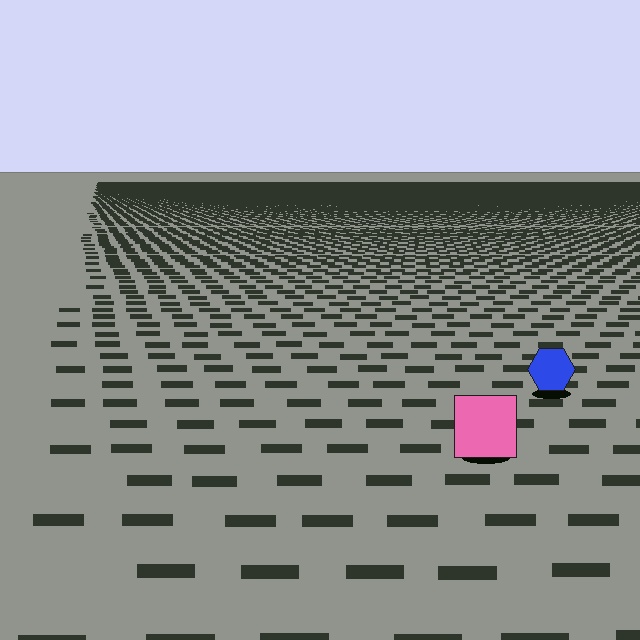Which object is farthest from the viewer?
The blue hexagon is farthest from the viewer. It appears smaller and the ground texture around it is denser.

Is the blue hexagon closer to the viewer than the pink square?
No. The pink square is closer — you can tell from the texture gradient: the ground texture is coarser near it.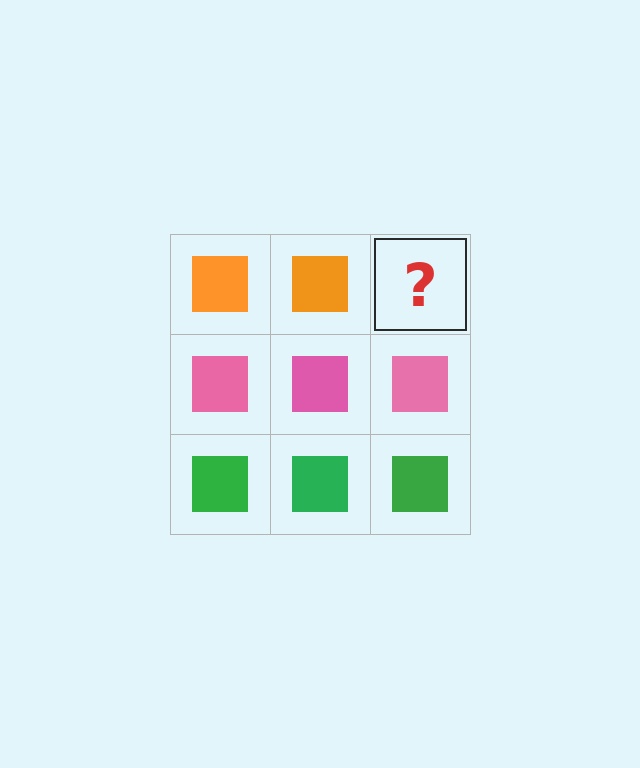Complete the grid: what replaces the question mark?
The question mark should be replaced with an orange square.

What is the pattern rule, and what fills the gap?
The rule is that each row has a consistent color. The gap should be filled with an orange square.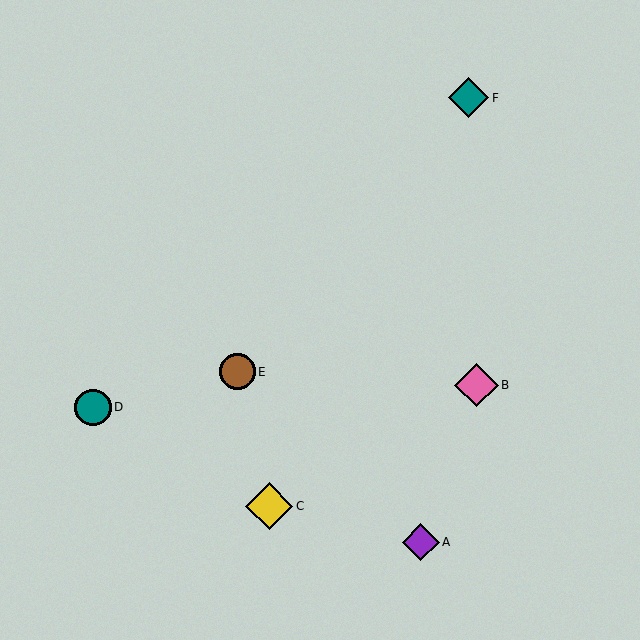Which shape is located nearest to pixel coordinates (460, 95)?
The teal diamond (labeled F) at (469, 98) is nearest to that location.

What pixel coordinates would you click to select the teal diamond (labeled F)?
Click at (469, 98) to select the teal diamond F.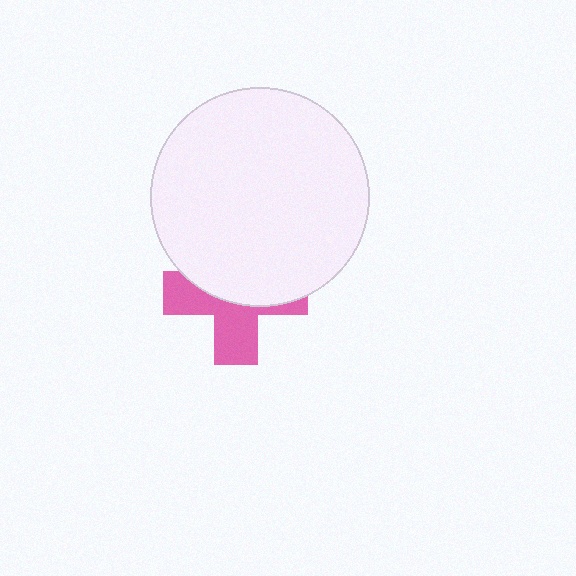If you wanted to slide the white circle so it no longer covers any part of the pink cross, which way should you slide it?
Slide it up — that is the most direct way to separate the two shapes.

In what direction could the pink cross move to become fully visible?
The pink cross could move down. That would shift it out from behind the white circle entirely.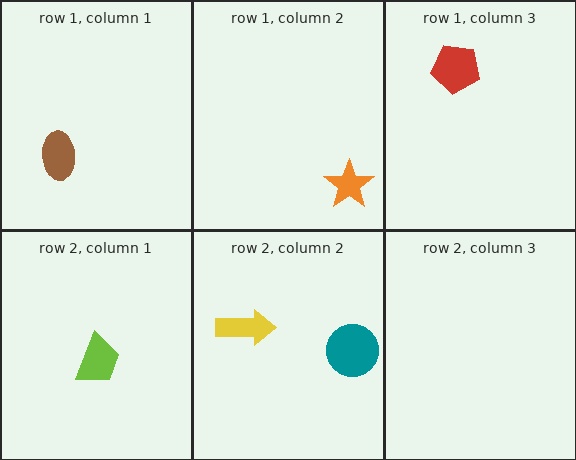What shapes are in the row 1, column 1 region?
The brown ellipse.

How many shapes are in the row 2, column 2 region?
2.